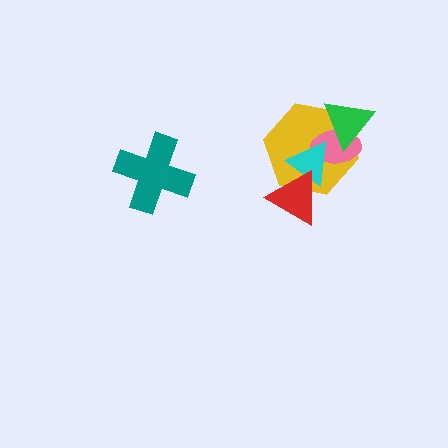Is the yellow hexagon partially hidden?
Yes, it is partially covered by another shape.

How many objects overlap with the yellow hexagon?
4 objects overlap with the yellow hexagon.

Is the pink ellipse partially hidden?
Yes, it is partially covered by another shape.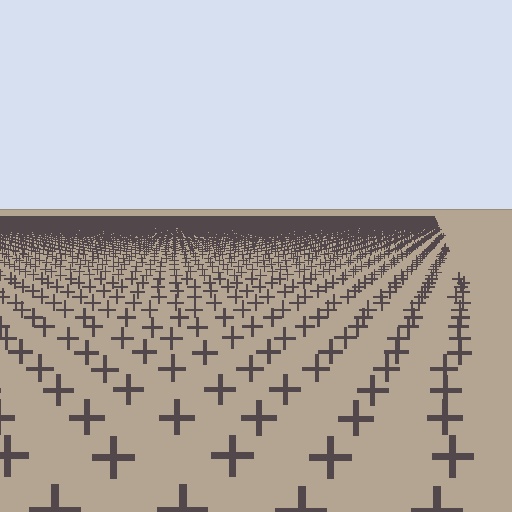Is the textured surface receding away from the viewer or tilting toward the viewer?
The surface is receding away from the viewer. Texture elements get smaller and denser toward the top.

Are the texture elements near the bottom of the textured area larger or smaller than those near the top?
Larger. Near the bottom, elements are closer to the viewer and appear at a bigger on-screen size.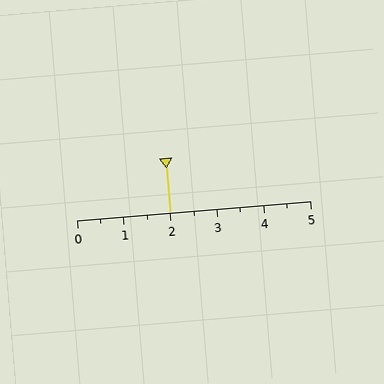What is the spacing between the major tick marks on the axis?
The major ticks are spaced 1 apart.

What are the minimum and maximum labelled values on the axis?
The axis runs from 0 to 5.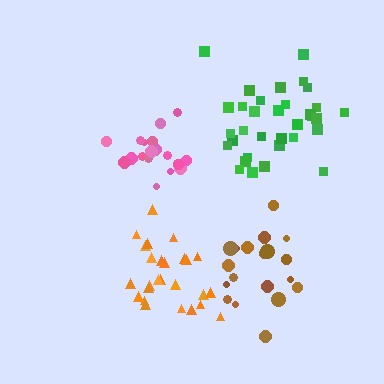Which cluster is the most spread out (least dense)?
Brown.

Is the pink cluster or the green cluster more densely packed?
Pink.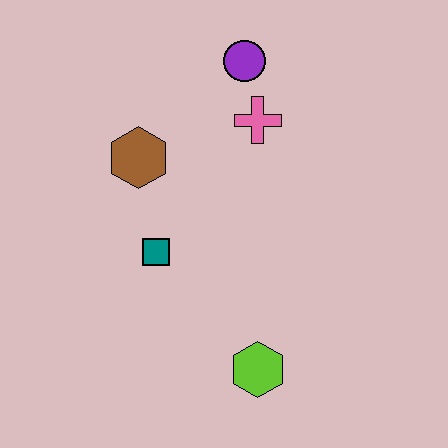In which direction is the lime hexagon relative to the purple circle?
The lime hexagon is below the purple circle.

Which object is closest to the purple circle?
The pink cross is closest to the purple circle.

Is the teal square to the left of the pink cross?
Yes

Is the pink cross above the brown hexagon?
Yes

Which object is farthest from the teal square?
The purple circle is farthest from the teal square.